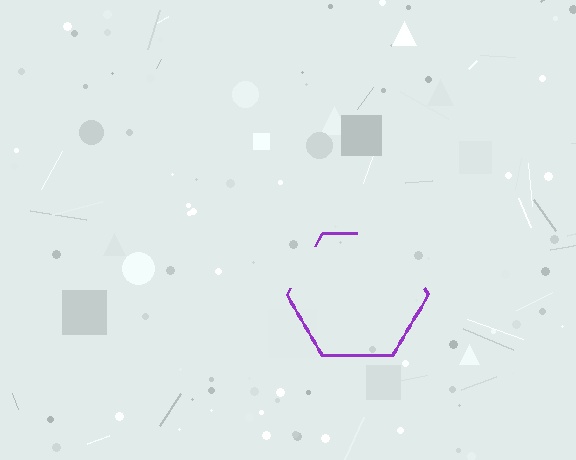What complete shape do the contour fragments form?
The contour fragments form a hexagon.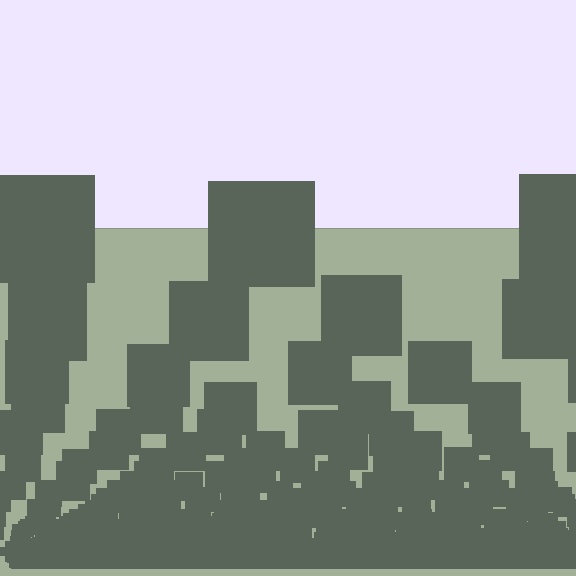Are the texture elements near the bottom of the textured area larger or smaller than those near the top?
Smaller. The gradient is inverted — elements near the bottom are smaller and denser.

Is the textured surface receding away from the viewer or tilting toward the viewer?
The surface appears to tilt toward the viewer. Texture elements get larger and sparser toward the top.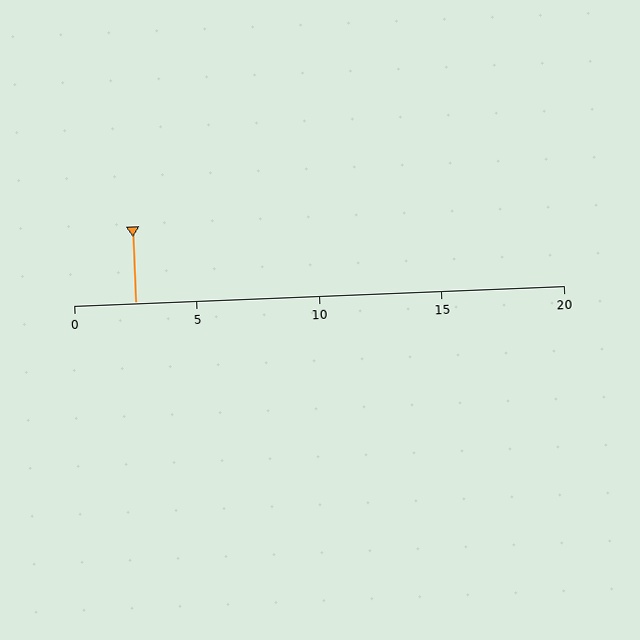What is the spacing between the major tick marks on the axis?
The major ticks are spaced 5 apart.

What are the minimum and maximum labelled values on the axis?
The axis runs from 0 to 20.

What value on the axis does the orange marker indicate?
The marker indicates approximately 2.5.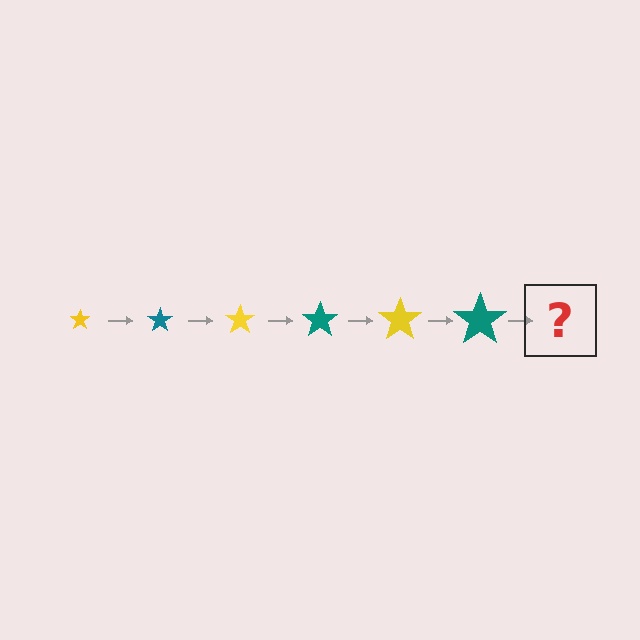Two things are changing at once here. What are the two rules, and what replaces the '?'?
The two rules are that the star grows larger each step and the color cycles through yellow and teal. The '?' should be a yellow star, larger than the previous one.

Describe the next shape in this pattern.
It should be a yellow star, larger than the previous one.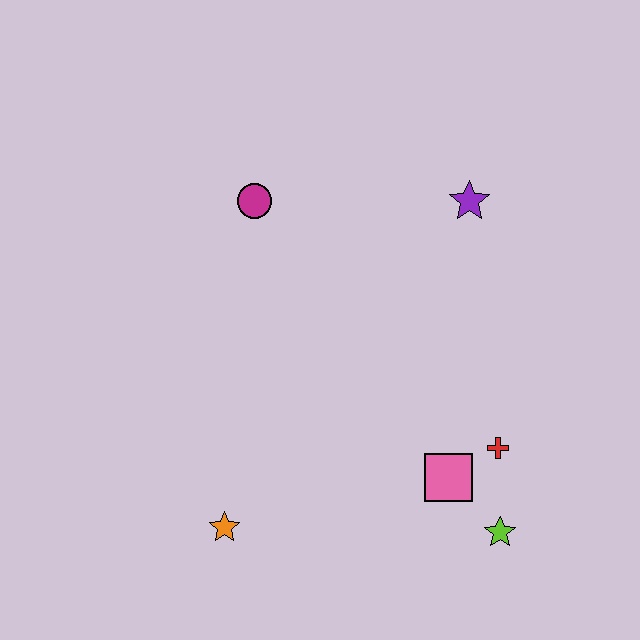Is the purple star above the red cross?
Yes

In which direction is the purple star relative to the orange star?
The purple star is above the orange star.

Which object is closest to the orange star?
The pink square is closest to the orange star.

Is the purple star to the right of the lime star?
No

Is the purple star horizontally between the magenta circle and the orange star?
No